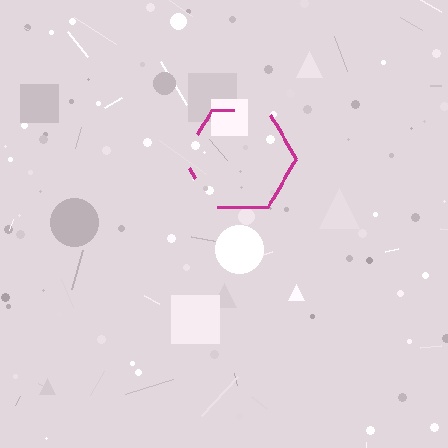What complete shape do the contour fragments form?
The contour fragments form a hexagon.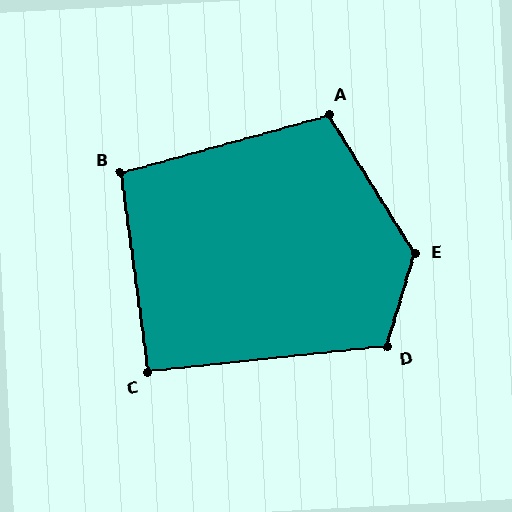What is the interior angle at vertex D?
Approximately 113 degrees (obtuse).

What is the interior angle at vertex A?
Approximately 106 degrees (obtuse).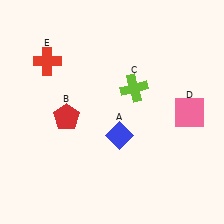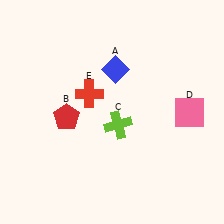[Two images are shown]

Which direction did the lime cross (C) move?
The lime cross (C) moved down.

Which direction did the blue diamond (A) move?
The blue diamond (A) moved up.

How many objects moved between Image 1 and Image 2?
3 objects moved between the two images.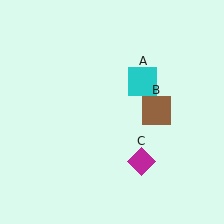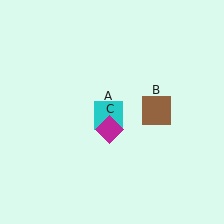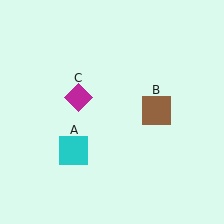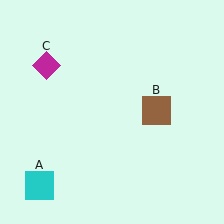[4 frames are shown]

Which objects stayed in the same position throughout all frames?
Brown square (object B) remained stationary.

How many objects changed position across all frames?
2 objects changed position: cyan square (object A), magenta diamond (object C).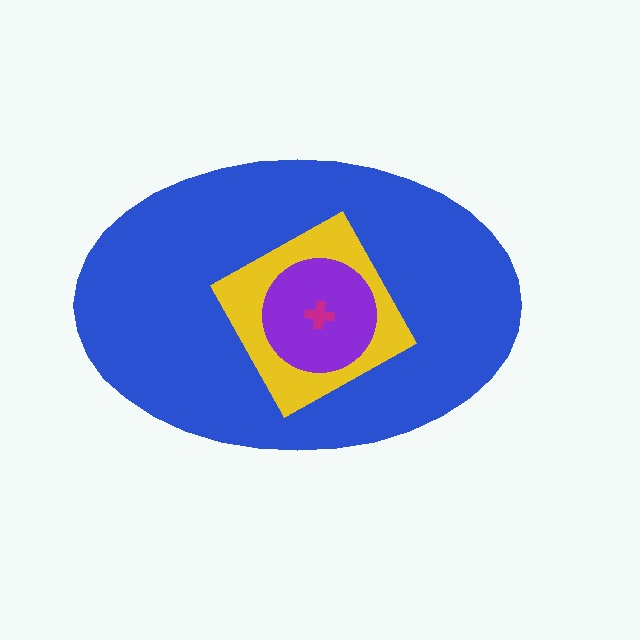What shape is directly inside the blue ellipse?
The yellow square.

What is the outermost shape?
The blue ellipse.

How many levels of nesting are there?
4.